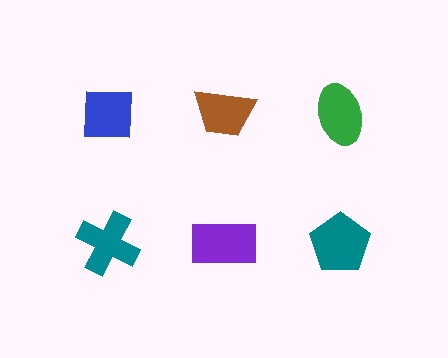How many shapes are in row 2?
3 shapes.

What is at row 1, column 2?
A brown trapezoid.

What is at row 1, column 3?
A green ellipse.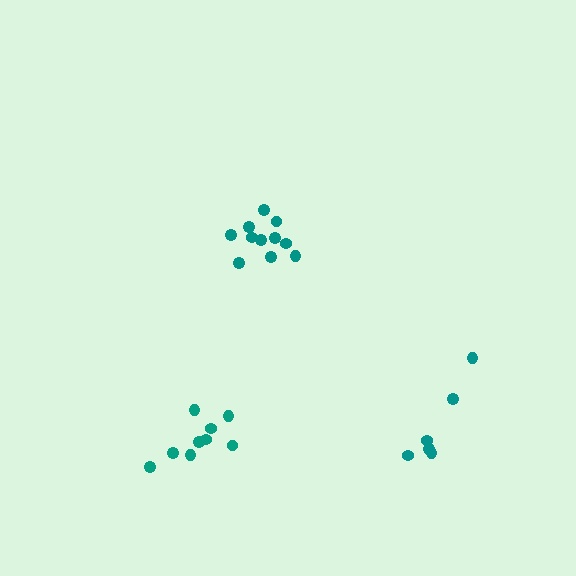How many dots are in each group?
Group 1: 11 dots, Group 2: 9 dots, Group 3: 6 dots (26 total).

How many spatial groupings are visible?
There are 3 spatial groupings.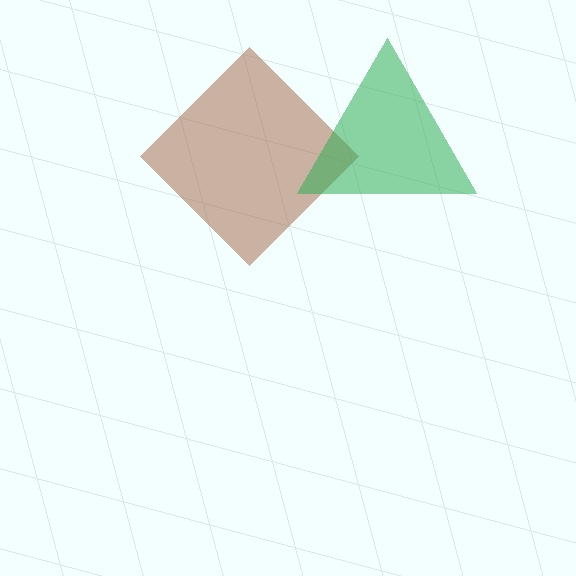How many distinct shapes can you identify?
There are 2 distinct shapes: a brown diamond, a green triangle.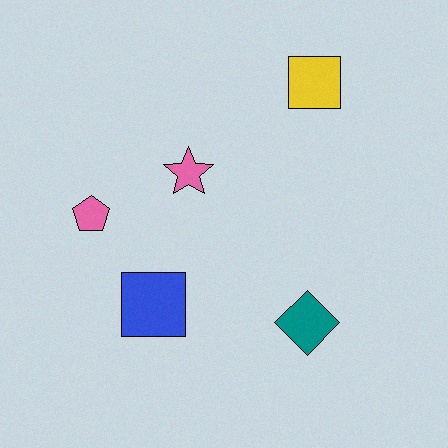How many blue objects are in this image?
There is 1 blue object.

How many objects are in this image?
There are 5 objects.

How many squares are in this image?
There are 2 squares.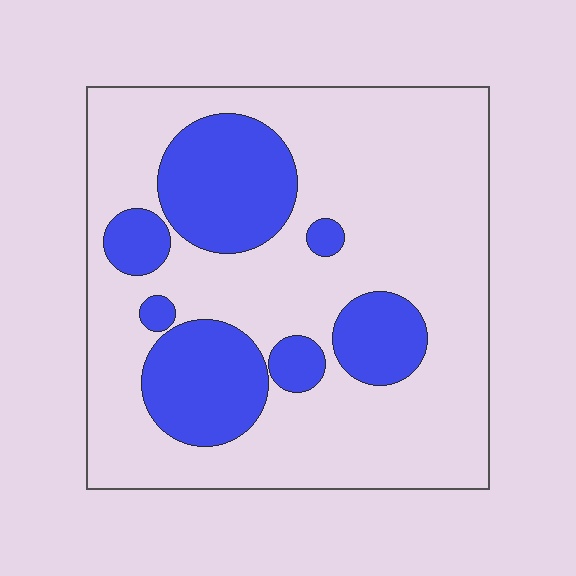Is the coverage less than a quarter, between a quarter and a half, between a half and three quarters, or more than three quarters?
Between a quarter and a half.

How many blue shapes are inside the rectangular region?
7.